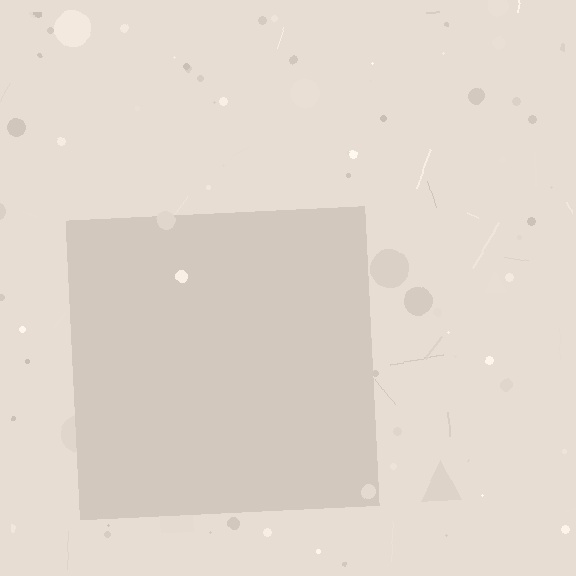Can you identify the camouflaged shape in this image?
The camouflaged shape is a square.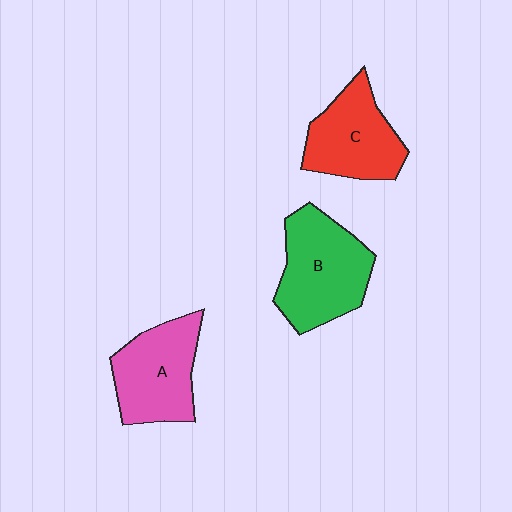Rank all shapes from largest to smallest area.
From largest to smallest: B (green), A (pink), C (red).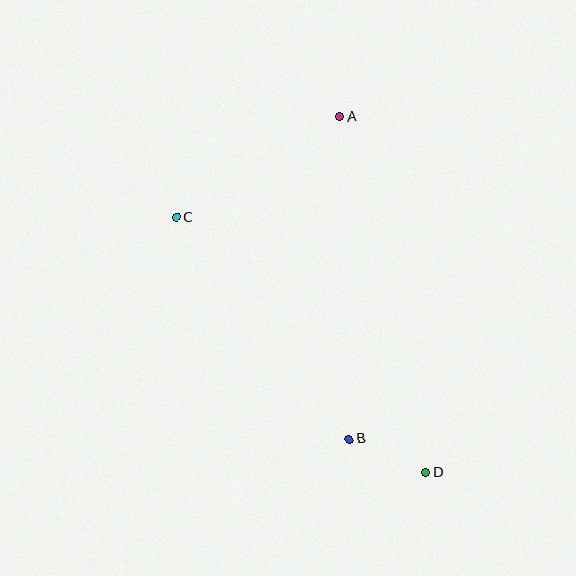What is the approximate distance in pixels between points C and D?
The distance between C and D is approximately 357 pixels.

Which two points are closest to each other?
Points B and D are closest to each other.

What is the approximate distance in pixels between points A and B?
The distance between A and B is approximately 322 pixels.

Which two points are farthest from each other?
Points A and D are farthest from each other.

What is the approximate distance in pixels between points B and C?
The distance between B and C is approximately 281 pixels.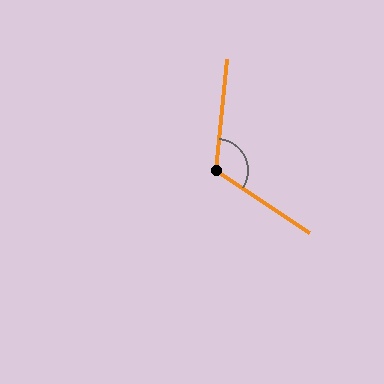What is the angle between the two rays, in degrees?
Approximately 118 degrees.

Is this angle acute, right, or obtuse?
It is obtuse.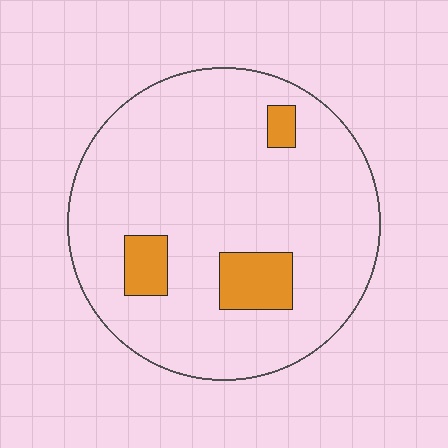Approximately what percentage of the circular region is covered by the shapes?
Approximately 10%.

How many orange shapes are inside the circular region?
3.